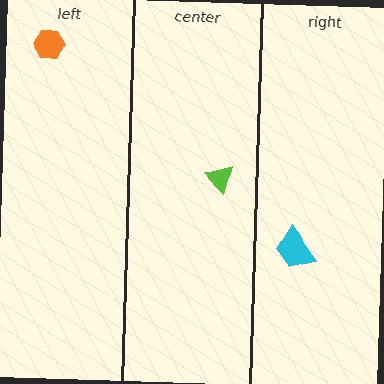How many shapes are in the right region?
1.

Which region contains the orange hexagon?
The left region.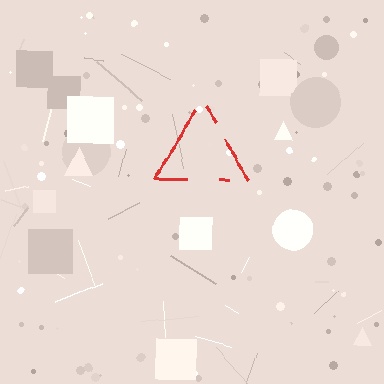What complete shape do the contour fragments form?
The contour fragments form a triangle.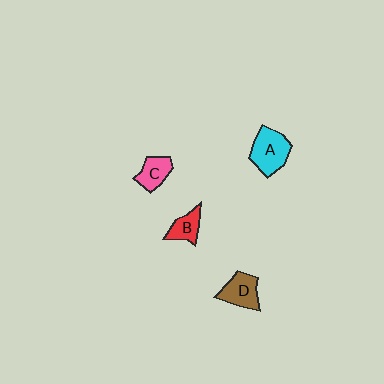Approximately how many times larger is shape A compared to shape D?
Approximately 1.3 times.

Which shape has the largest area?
Shape A (cyan).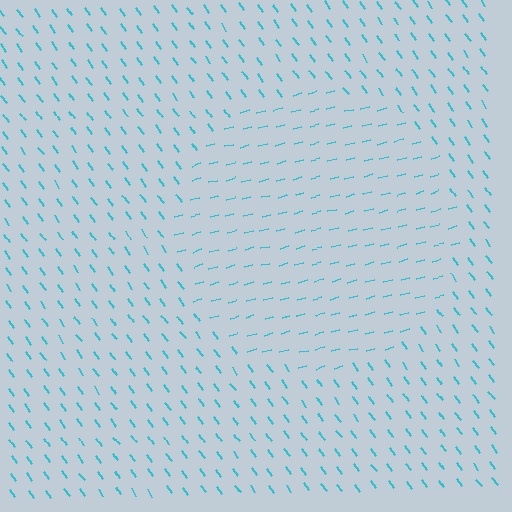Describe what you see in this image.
The image is filled with small cyan line segments. A circle region in the image has lines oriented differently from the surrounding lines, creating a visible texture boundary.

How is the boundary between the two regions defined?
The boundary is defined purely by a change in line orientation (approximately 69 degrees difference). All lines are the same color and thickness.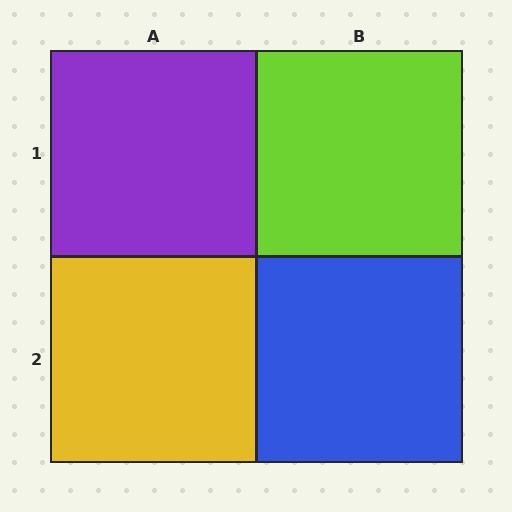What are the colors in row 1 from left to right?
Purple, lime.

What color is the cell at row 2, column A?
Yellow.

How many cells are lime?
1 cell is lime.